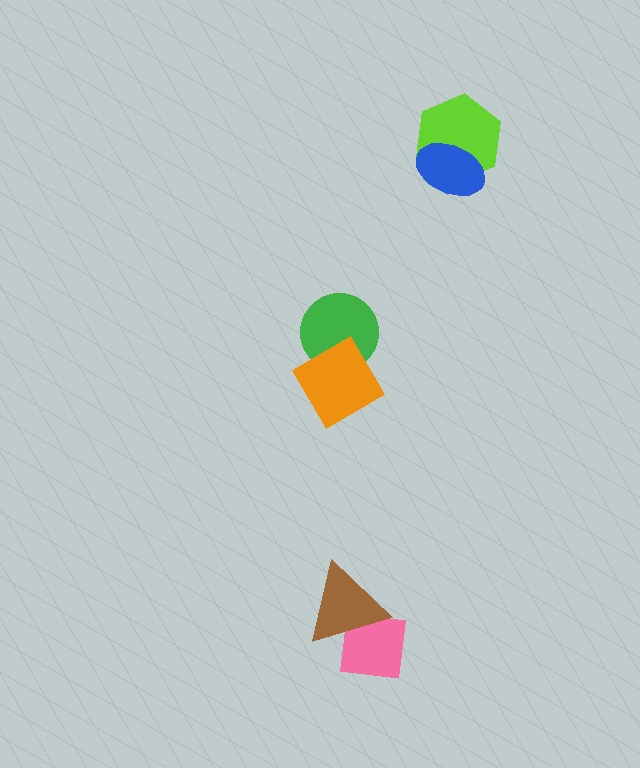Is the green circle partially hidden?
Yes, it is partially covered by another shape.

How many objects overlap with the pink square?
1 object overlaps with the pink square.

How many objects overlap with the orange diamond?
1 object overlaps with the orange diamond.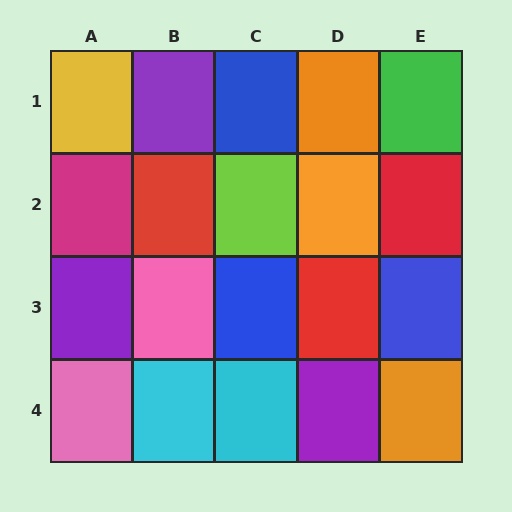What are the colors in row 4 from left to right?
Pink, cyan, cyan, purple, orange.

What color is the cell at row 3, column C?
Blue.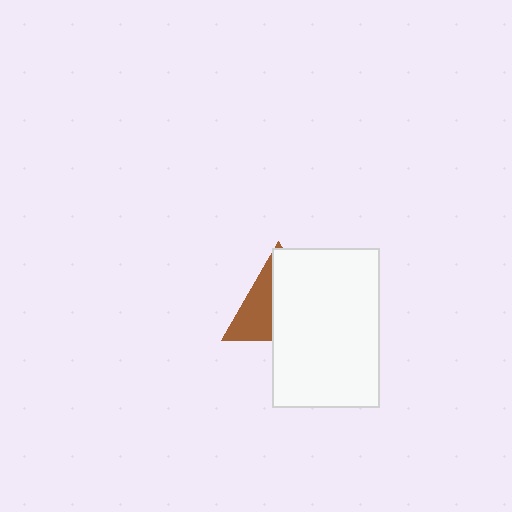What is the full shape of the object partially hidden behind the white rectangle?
The partially hidden object is a brown triangle.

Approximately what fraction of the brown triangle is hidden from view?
Roughly 61% of the brown triangle is hidden behind the white rectangle.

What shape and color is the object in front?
The object in front is a white rectangle.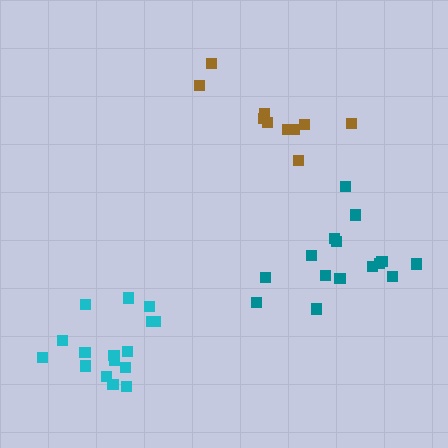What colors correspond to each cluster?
The clusters are colored: brown, teal, cyan.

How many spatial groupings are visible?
There are 3 spatial groupings.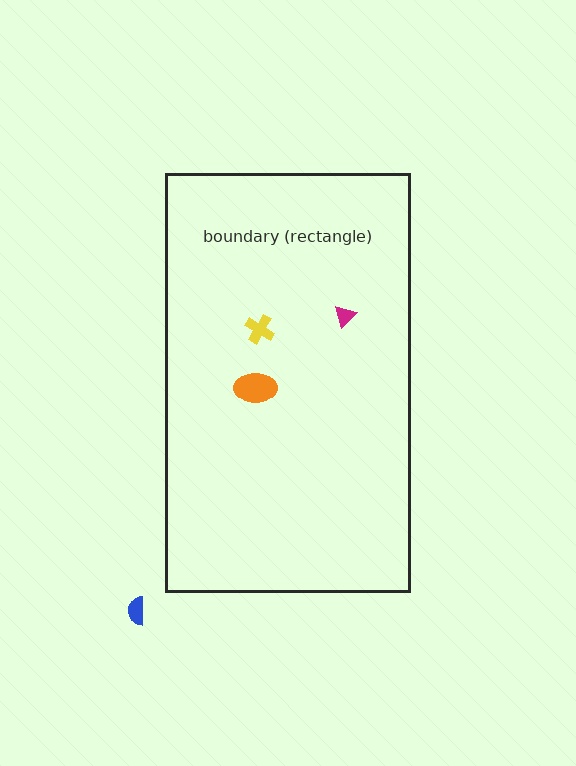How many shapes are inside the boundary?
3 inside, 1 outside.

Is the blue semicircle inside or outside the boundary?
Outside.